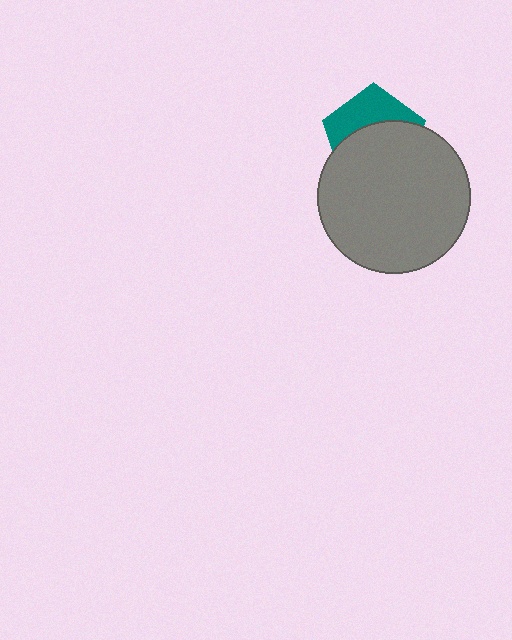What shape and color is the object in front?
The object in front is a gray circle.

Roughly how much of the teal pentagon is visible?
A small part of it is visible (roughly 39%).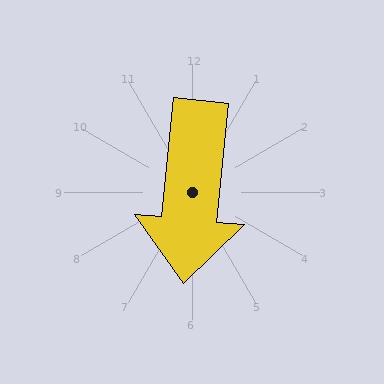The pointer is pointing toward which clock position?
Roughly 6 o'clock.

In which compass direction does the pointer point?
South.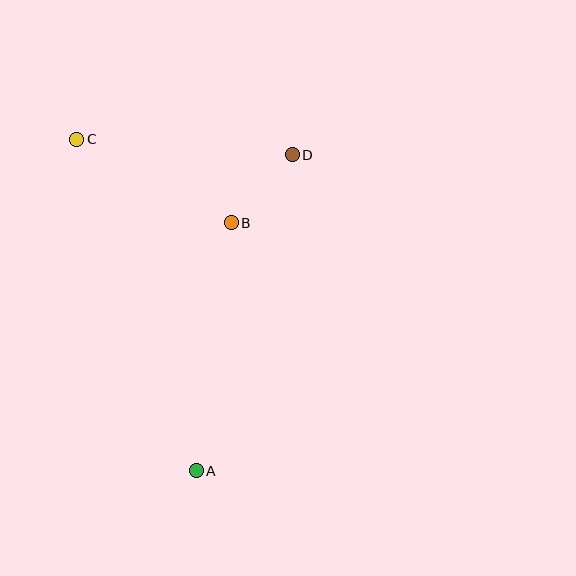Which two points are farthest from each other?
Points A and C are farthest from each other.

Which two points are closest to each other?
Points B and D are closest to each other.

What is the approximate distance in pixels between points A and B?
The distance between A and B is approximately 251 pixels.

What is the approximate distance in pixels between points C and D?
The distance between C and D is approximately 216 pixels.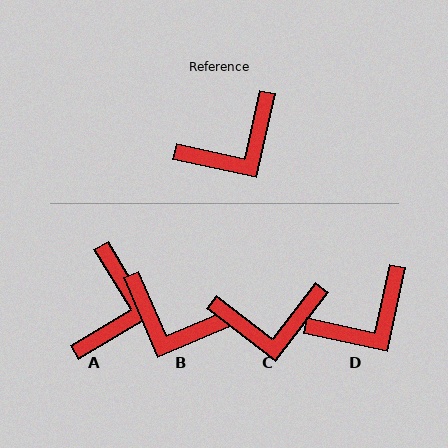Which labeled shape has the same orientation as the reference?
D.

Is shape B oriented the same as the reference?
No, it is off by about 54 degrees.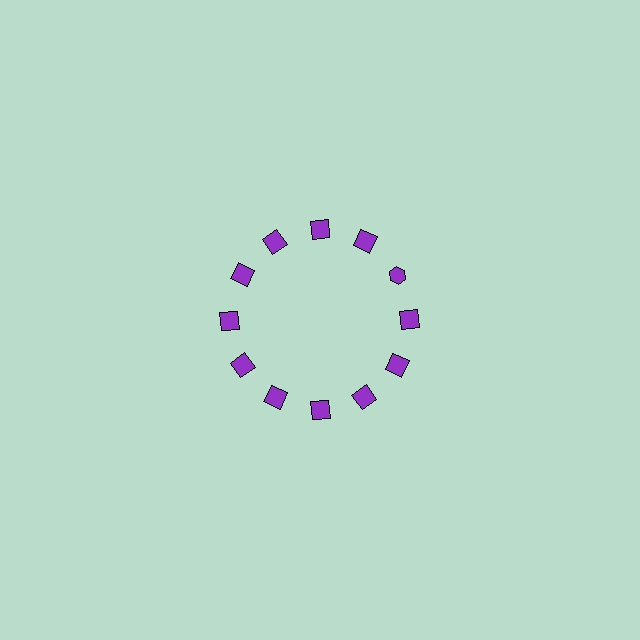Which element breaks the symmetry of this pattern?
The purple hexagon at roughly the 2 o'clock position breaks the symmetry. All other shapes are purple squares.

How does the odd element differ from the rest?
It has a different shape: hexagon instead of square.